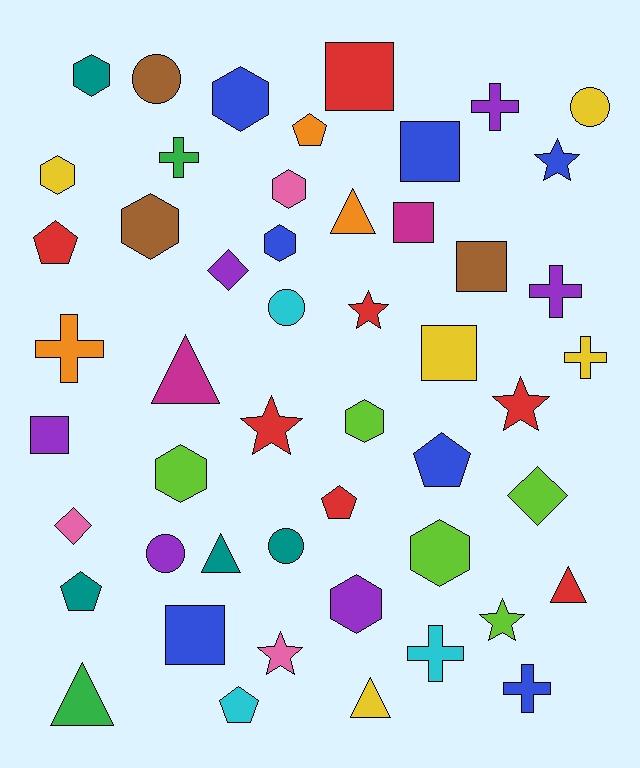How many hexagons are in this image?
There are 10 hexagons.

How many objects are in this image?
There are 50 objects.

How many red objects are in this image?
There are 7 red objects.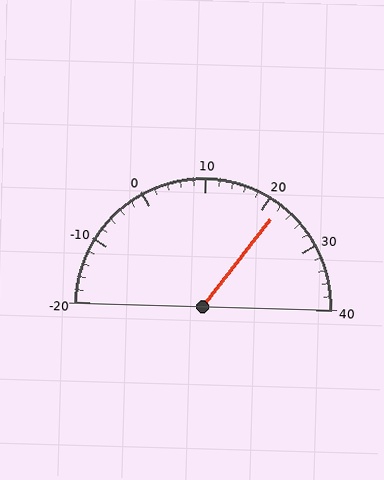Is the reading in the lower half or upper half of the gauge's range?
The reading is in the upper half of the range (-20 to 40).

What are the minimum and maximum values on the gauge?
The gauge ranges from -20 to 40.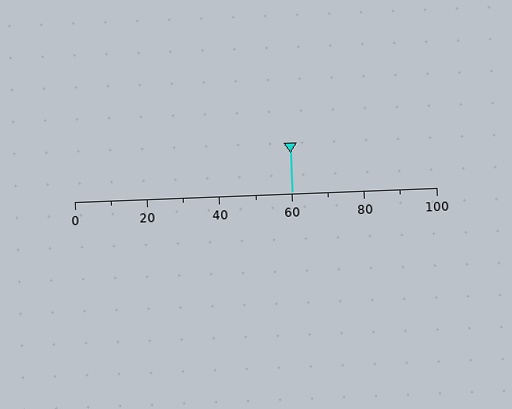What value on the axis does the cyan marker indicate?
The marker indicates approximately 60.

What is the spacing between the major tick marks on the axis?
The major ticks are spaced 20 apart.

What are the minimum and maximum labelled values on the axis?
The axis runs from 0 to 100.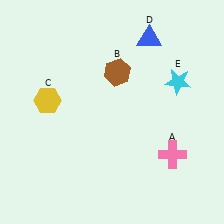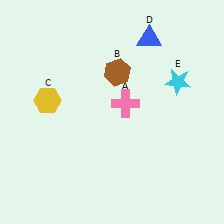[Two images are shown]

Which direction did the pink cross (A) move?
The pink cross (A) moved up.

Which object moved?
The pink cross (A) moved up.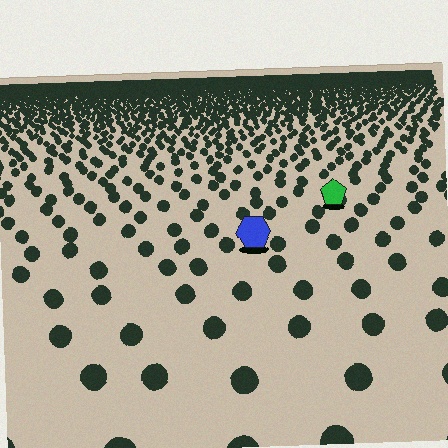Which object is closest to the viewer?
The blue hexagon is closest. The texture marks near it are larger and more spread out.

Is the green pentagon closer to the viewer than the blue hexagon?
No. The blue hexagon is closer — you can tell from the texture gradient: the ground texture is coarser near it.